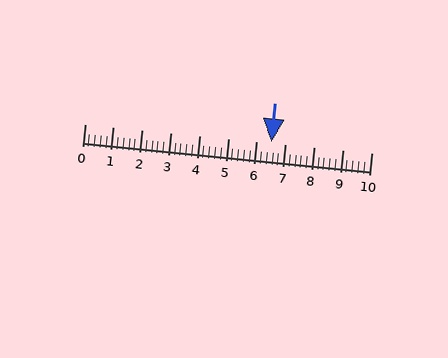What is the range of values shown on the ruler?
The ruler shows values from 0 to 10.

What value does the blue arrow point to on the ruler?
The blue arrow points to approximately 6.5.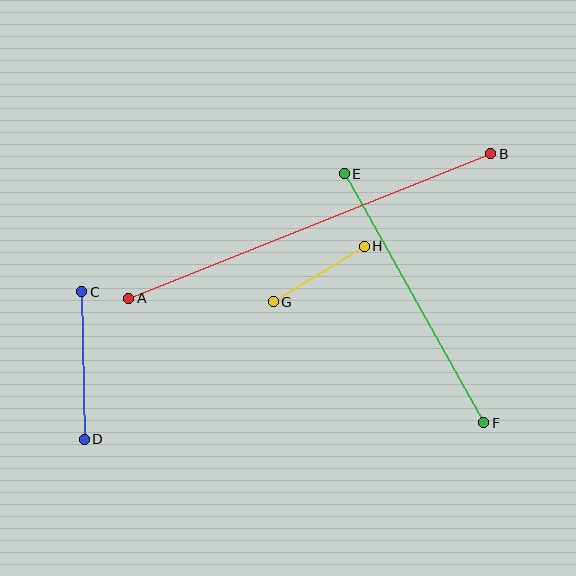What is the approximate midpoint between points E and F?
The midpoint is at approximately (414, 298) pixels.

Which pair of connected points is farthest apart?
Points A and B are farthest apart.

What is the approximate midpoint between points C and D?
The midpoint is at approximately (83, 365) pixels.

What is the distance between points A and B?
The distance is approximately 390 pixels.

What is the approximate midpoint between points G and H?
The midpoint is at approximately (319, 274) pixels.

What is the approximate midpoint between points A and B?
The midpoint is at approximately (310, 226) pixels.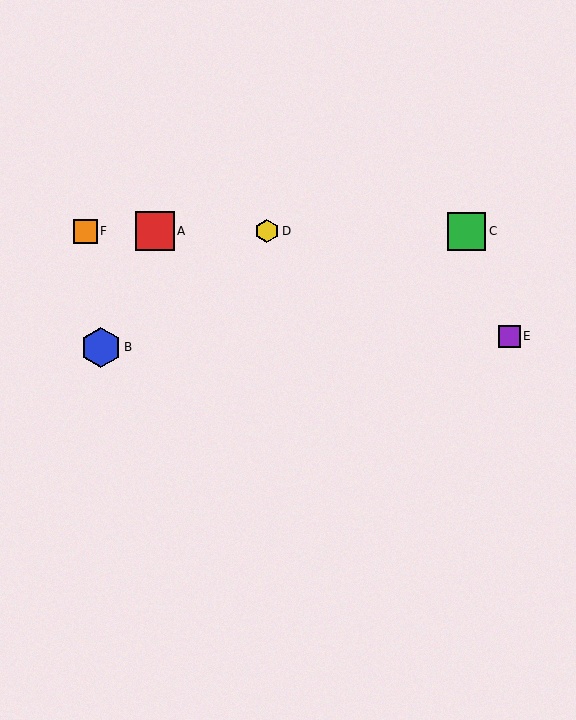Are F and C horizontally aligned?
Yes, both are at y≈231.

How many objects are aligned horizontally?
4 objects (A, C, D, F) are aligned horizontally.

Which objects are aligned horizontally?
Objects A, C, D, F are aligned horizontally.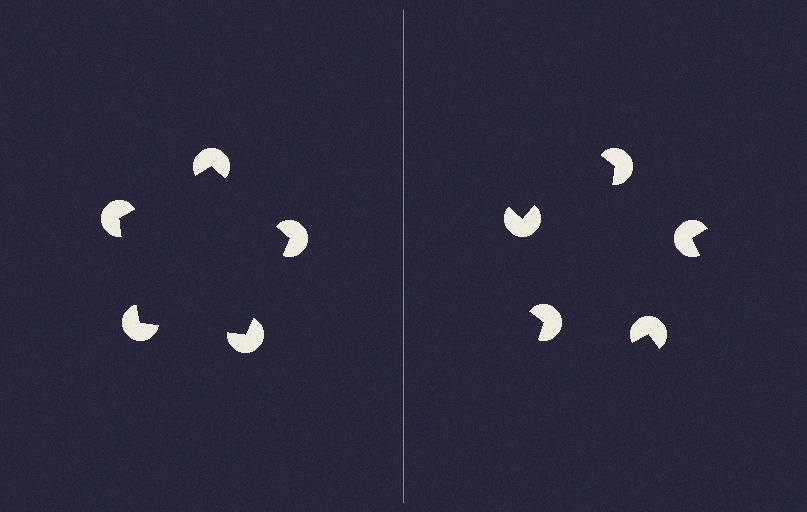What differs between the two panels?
The pac-man discs are positioned identically on both sides; only the wedge orientations differ. On the left they align to a pentagon; on the right they are misaligned.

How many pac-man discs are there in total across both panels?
10 — 5 on each side.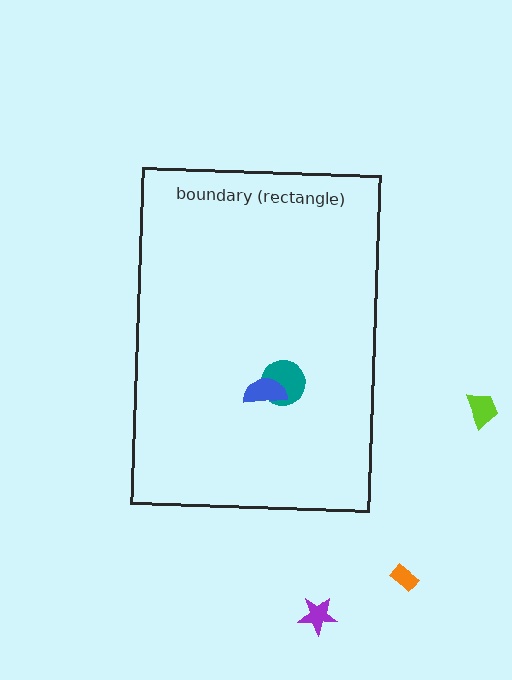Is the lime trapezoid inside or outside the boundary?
Outside.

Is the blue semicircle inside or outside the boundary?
Inside.